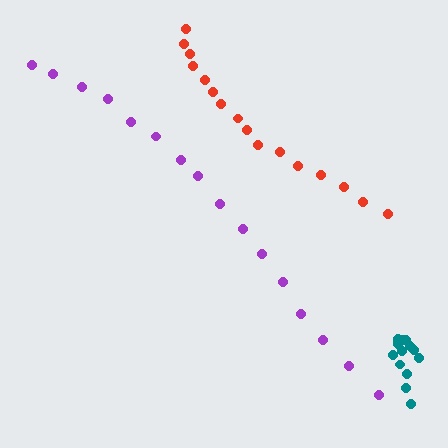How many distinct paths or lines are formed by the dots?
There are 3 distinct paths.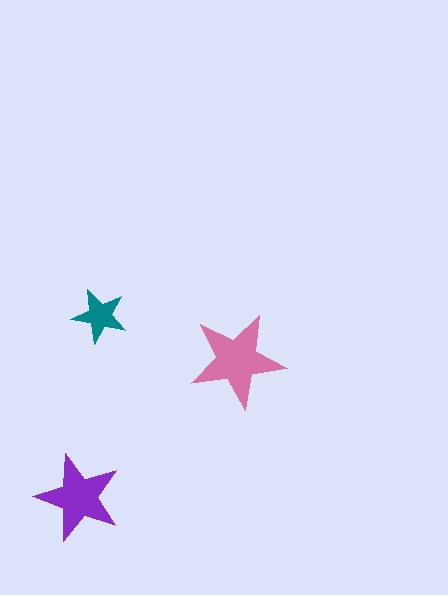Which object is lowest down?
The purple star is bottommost.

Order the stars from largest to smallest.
the pink one, the purple one, the teal one.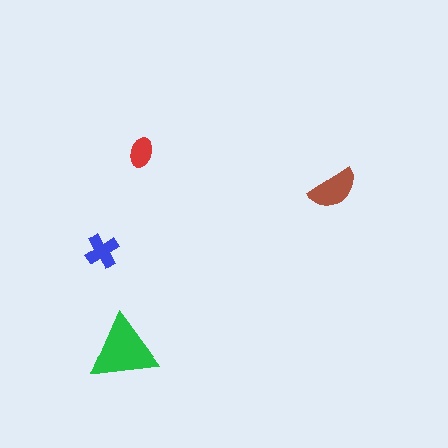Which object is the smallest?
The red ellipse.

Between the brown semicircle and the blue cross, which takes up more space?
The brown semicircle.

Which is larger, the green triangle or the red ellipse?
The green triangle.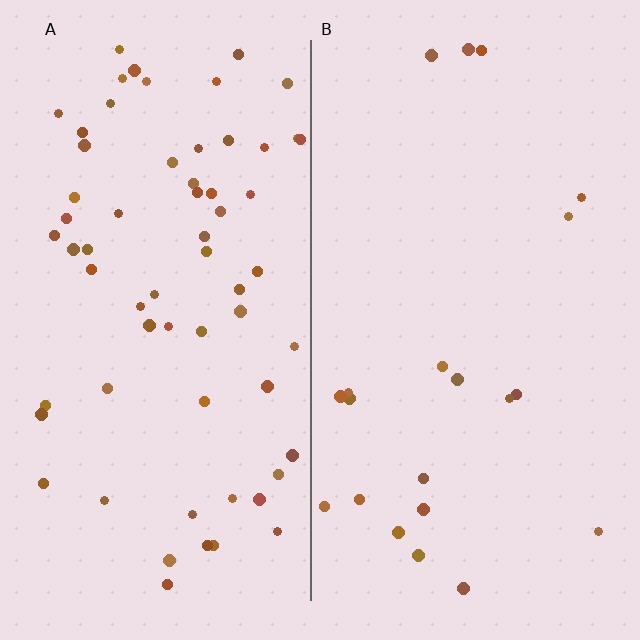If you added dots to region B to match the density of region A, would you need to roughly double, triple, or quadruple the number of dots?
Approximately triple.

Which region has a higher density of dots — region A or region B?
A (the left).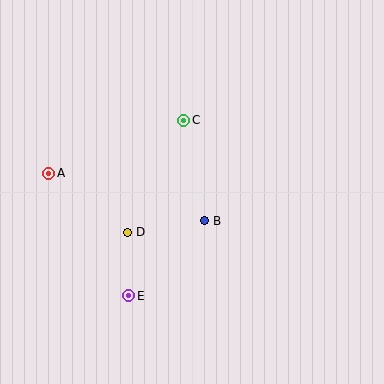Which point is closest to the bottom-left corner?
Point E is closest to the bottom-left corner.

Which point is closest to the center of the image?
Point B at (205, 221) is closest to the center.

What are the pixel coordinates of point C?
Point C is at (184, 120).